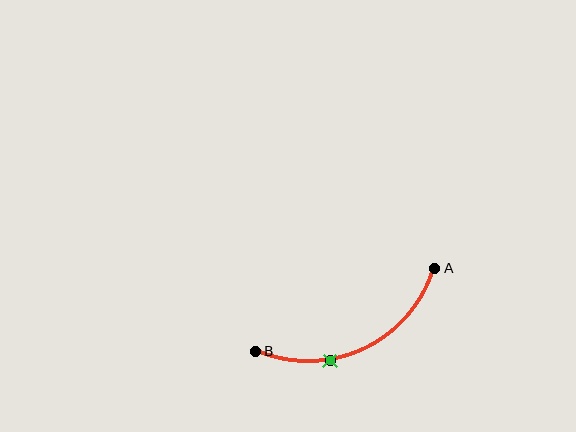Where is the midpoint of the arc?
The arc midpoint is the point on the curve farthest from the straight line joining A and B. It sits below that line.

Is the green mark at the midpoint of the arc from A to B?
No. The green mark lies on the arc but is closer to endpoint B. The arc midpoint would be at the point on the curve equidistant along the arc from both A and B.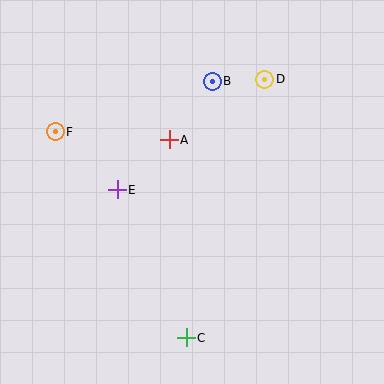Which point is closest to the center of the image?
Point A at (169, 140) is closest to the center.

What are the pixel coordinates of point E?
Point E is at (117, 190).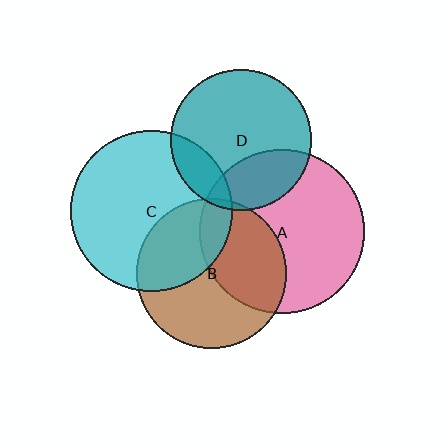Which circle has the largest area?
Circle A (pink).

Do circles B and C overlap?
Yes.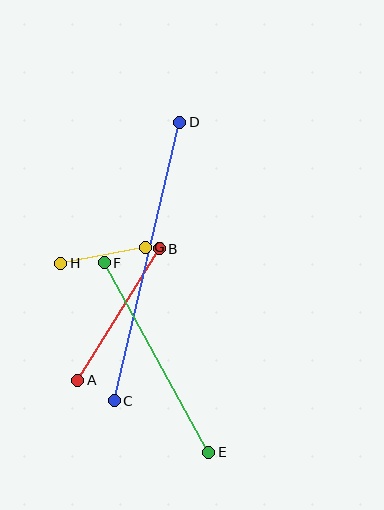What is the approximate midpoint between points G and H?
The midpoint is at approximately (103, 255) pixels.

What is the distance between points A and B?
The distance is approximately 154 pixels.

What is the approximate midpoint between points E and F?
The midpoint is at approximately (156, 357) pixels.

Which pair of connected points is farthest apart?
Points C and D are farthest apart.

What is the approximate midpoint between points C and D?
The midpoint is at approximately (147, 261) pixels.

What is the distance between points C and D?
The distance is approximately 287 pixels.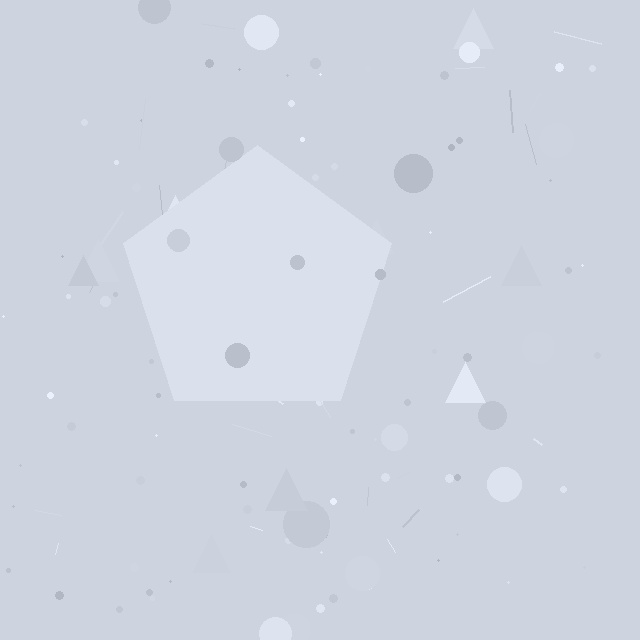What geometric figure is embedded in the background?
A pentagon is embedded in the background.